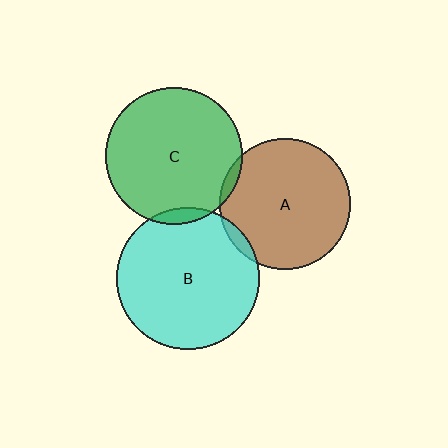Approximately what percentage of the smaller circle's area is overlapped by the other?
Approximately 5%.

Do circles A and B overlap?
Yes.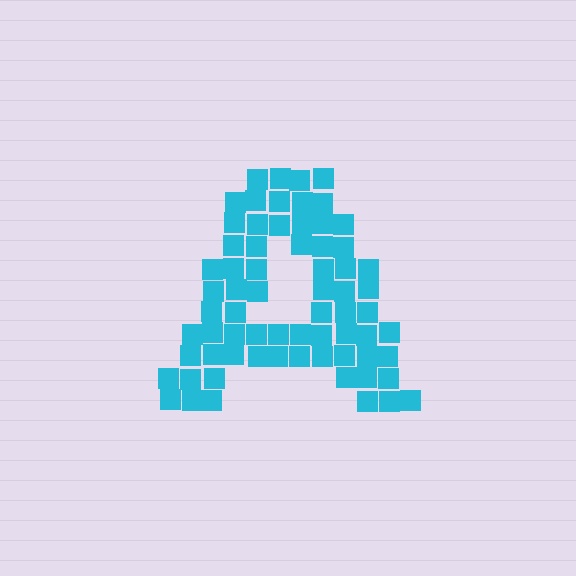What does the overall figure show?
The overall figure shows the letter A.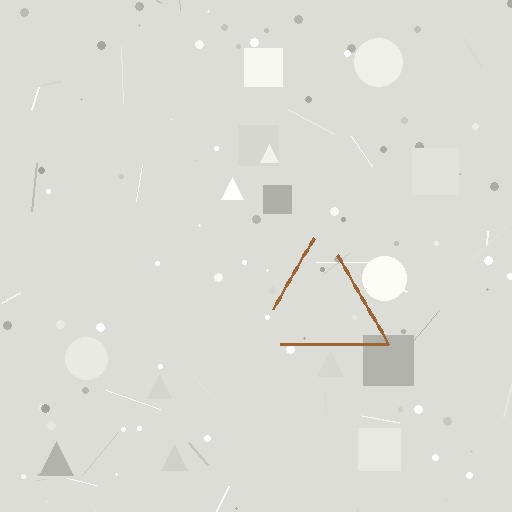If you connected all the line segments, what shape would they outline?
They would outline a triangle.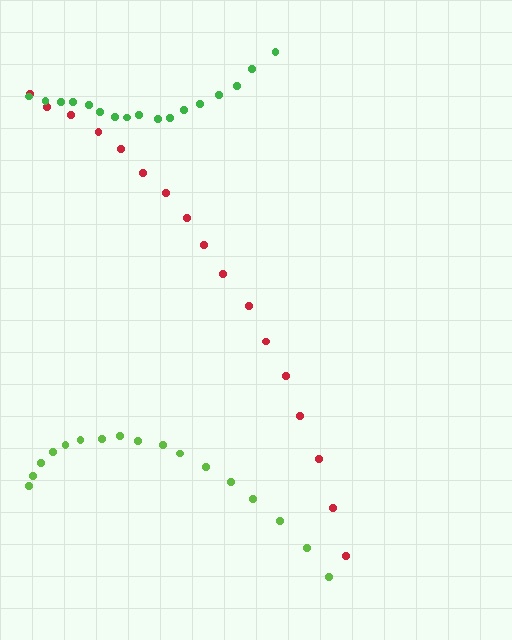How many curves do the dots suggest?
There are 3 distinct paths.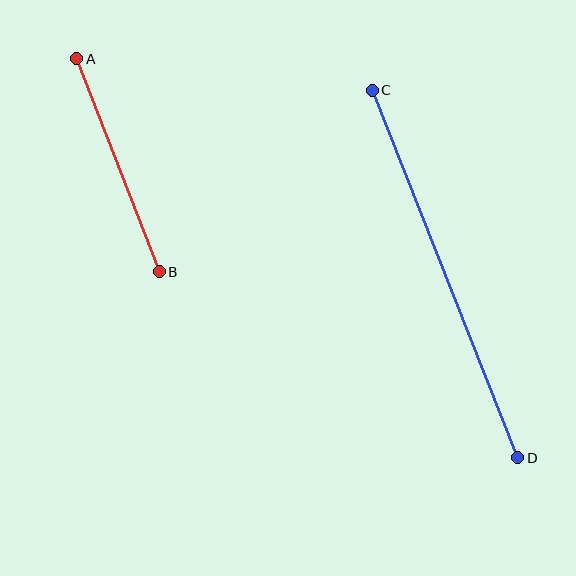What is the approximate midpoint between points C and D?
The midpoint is at approximately (445, 274) pixels.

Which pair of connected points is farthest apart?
Points C and D are farthest apart.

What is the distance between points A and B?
The distance is approximately 229 pixels.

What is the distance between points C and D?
The distance is approximately 395 pixels.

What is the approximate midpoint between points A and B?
The midpoint is at approximately (118, 165) pixels.